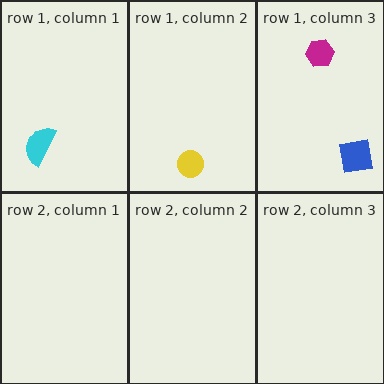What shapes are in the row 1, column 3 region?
The blue square, the magenta hexagon.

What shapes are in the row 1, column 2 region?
The yellow circle.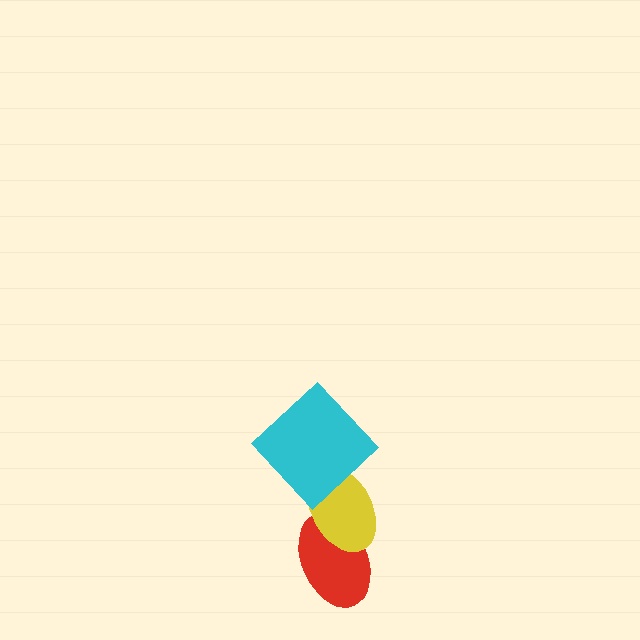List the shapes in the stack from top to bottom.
From top to bottom: the cyan diamond, the yellow ellipse, the red ellipse.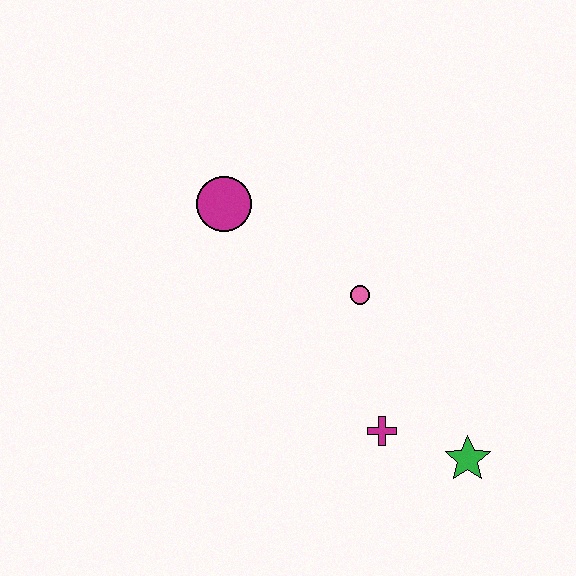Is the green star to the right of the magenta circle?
Yes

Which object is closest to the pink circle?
The magenta cross is closest to the pink circle.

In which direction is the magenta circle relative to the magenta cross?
The magenta circle is above the magenta cross.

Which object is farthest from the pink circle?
The green star is farthest from the pink circle.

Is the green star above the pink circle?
No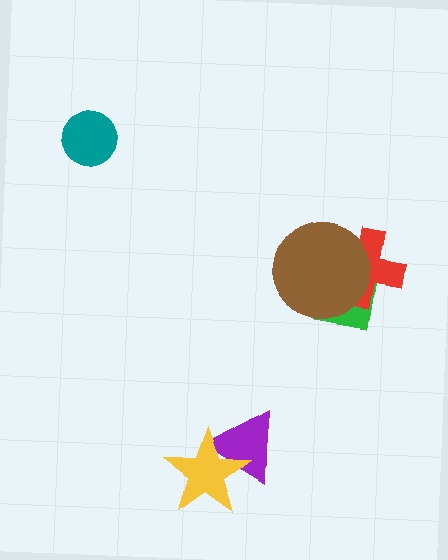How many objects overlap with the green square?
2 objects overlap with the green square.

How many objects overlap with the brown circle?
2 objects overlap with the brown circle.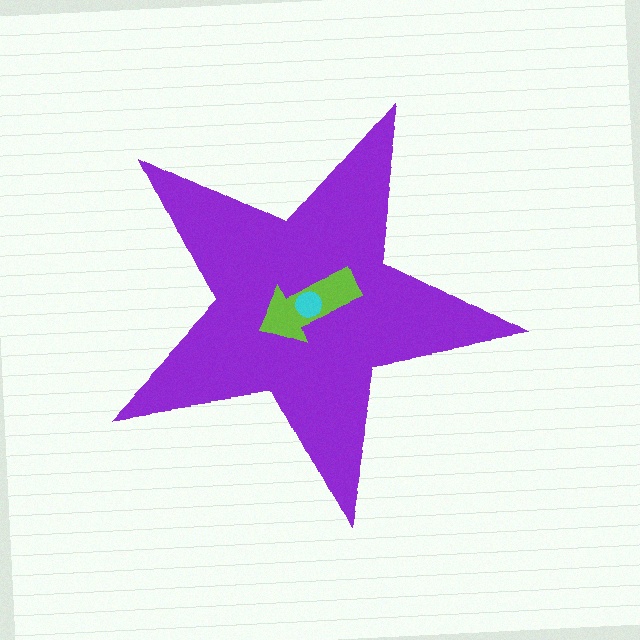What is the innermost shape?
The cyan circle.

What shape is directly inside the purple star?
The lime arrow.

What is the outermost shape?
The purple star.